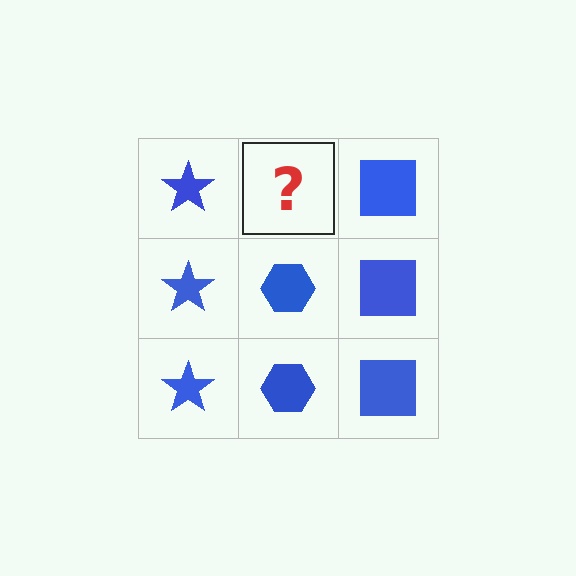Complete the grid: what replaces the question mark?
The question mark should be replaced with a blue hexagon.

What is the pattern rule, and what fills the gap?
The rule is that each column has a consistent shape. The gap should be filled with a blue hexagon.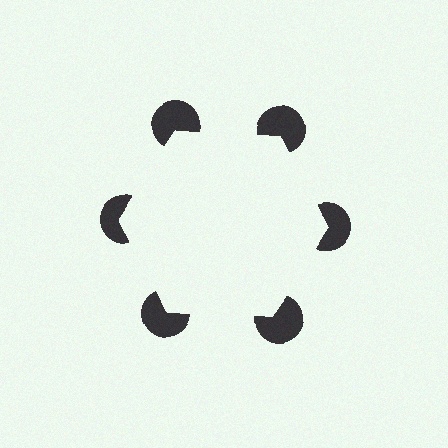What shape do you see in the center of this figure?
An illusory hexagon — its edges are inferred from the aligned wedge cuts in the pac-man discs, not physically drawn.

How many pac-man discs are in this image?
There are 6 — one at each vertex of the illusory hexagon.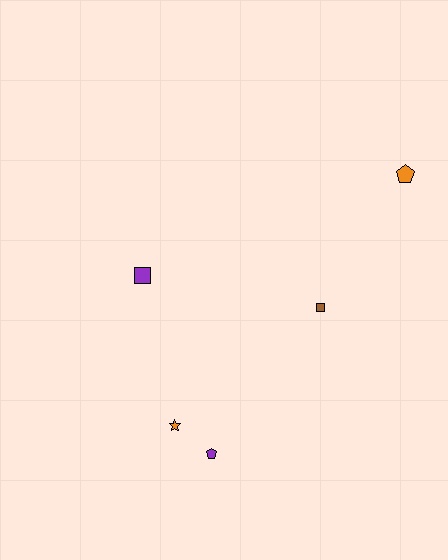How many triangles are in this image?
There are no triangles.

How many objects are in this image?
There are 5 objects.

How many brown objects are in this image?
There is 1 brown object.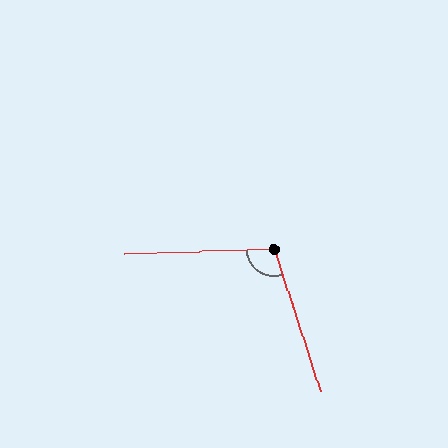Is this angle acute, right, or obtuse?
It is obtuse.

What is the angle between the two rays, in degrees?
Approximately 106 degrees.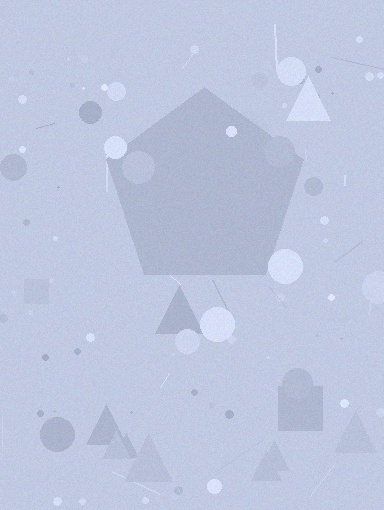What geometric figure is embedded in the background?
A pentagon is embedded in the background.